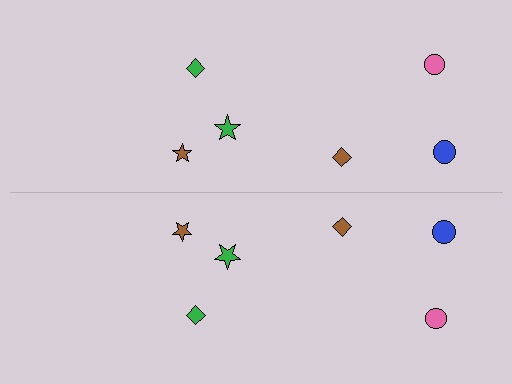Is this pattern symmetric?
Yes, this pattern has bilateral (reflection) symmetry.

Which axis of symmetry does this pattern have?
The pattern has a horizontal axis of symmetry running through the center of the image.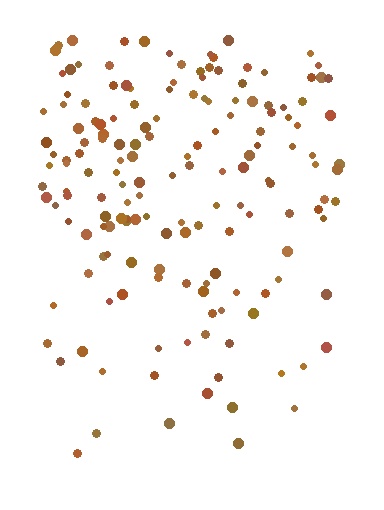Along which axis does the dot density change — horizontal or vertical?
Vertical.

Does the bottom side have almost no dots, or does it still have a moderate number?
Still a moderate number, just noticeably fewer than the top.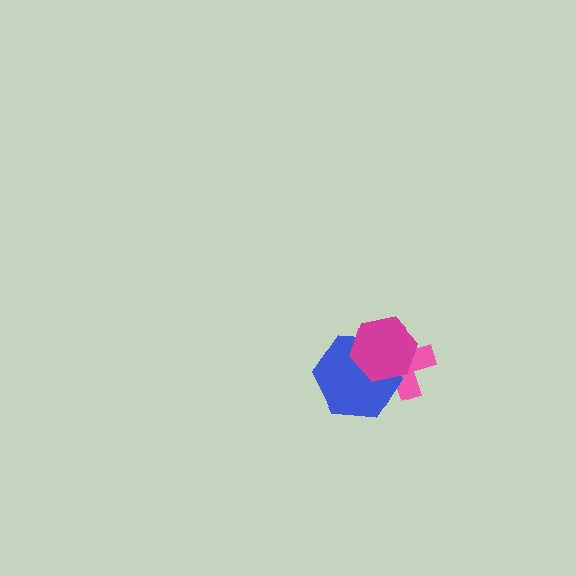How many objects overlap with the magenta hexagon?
2 objects overlap with the magenta hexagon.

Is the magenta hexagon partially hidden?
No, no other shape covers it.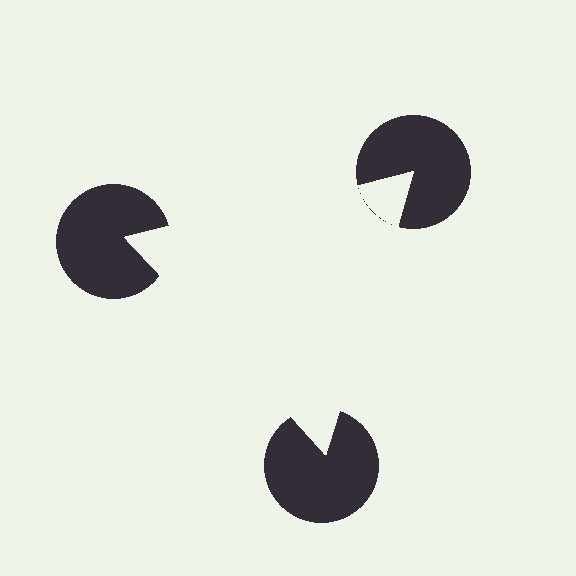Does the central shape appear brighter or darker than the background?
It typically appears slightly brighter than the background, even though no actual brightness change is drawn.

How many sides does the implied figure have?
3 sides.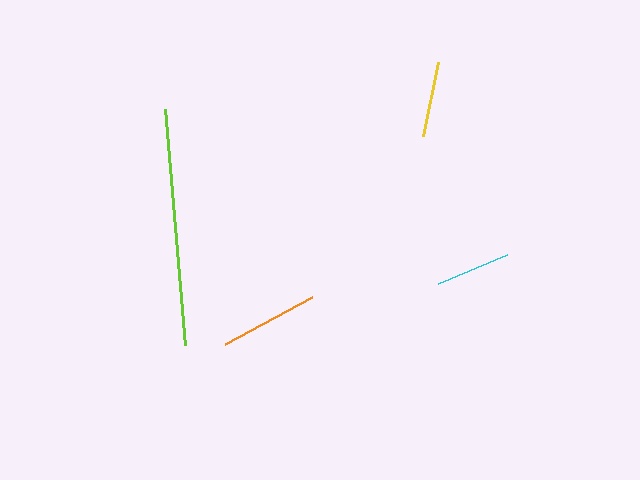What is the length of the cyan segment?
The cyan segment is approximately 75 pixels long.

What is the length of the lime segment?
The lime segment is approximately 237 pixels long.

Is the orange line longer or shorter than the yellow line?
The orange line is longer than the yellow line.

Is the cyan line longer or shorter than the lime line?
The lime line is longer than the cyan line.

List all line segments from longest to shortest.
From longest to shortest: lime, orange, yellow, cyan.